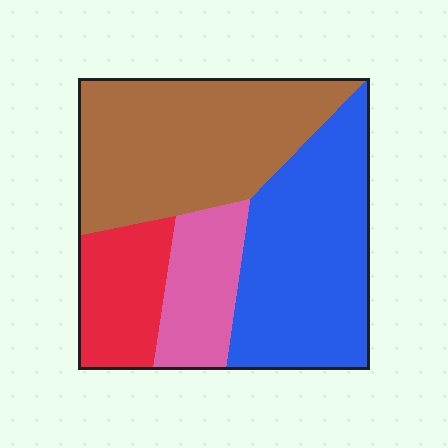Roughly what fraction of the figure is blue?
Blue takes up between a quarter and a half of the figure.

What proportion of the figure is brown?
Brown covers 37% of the figure.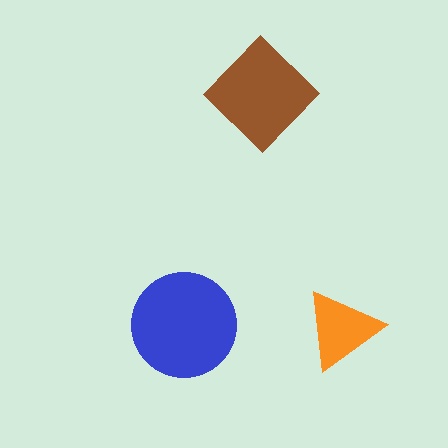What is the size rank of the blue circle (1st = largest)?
1st.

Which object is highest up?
The brown diamond is topmost.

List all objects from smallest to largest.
The orange triangle, the brown diamond, the blue circle.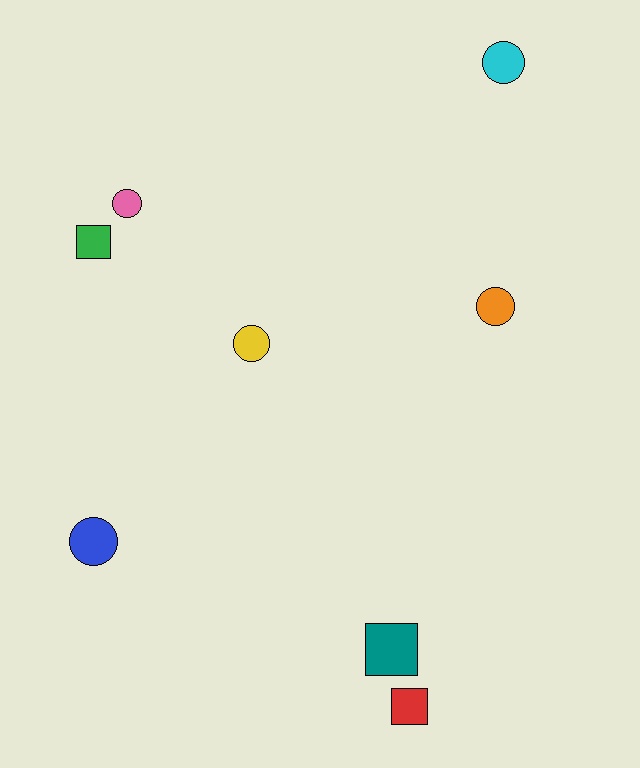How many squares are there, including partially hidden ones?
There are 3 squares.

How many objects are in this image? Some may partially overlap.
There are 8 objects.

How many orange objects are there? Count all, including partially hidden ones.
There is 1 orange object.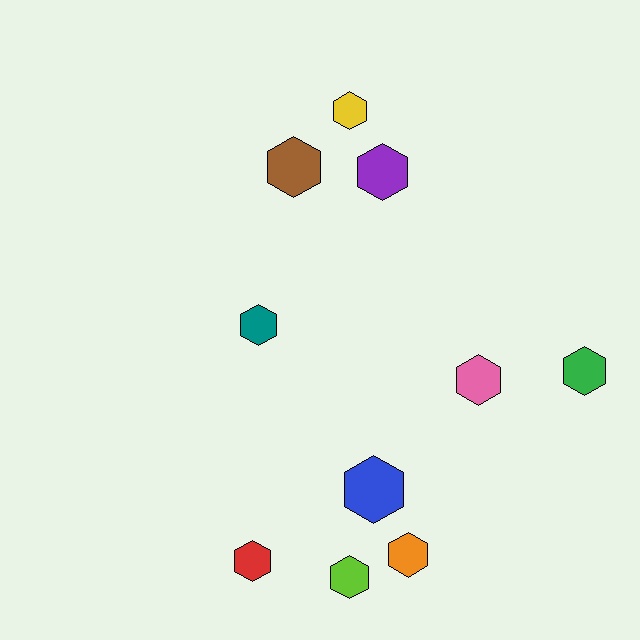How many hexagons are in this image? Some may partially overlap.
There are 10 hexagons.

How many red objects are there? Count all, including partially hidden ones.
There is 1 red object.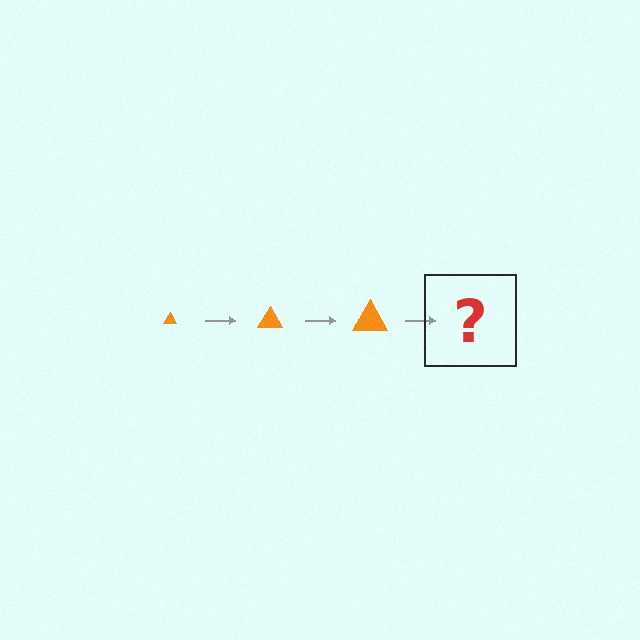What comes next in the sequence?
The next element should be an orange triangle, larger than the previous one.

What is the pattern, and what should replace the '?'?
The pattern is that the triangle gets progressively larger each step. The '?' should be an orange triangle, larger than the previous one.